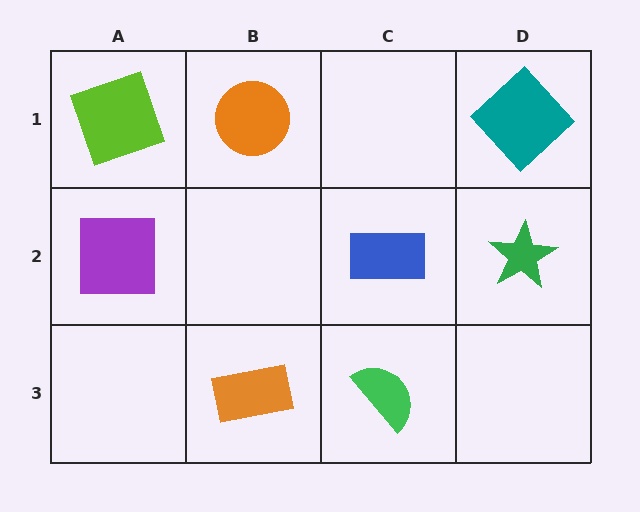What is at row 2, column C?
A blue rectangle.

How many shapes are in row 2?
3 shapes.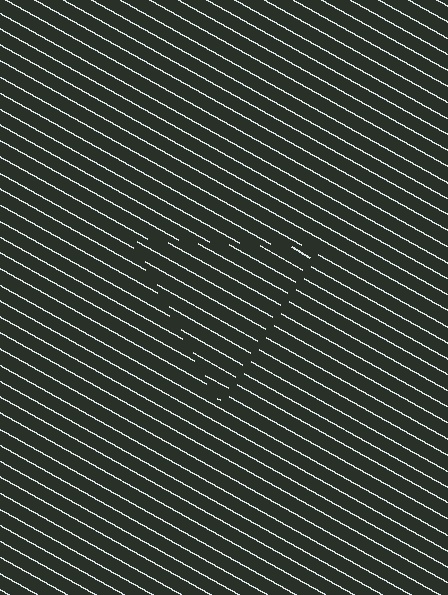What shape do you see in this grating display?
An illusory triangle. The interior of the shape contains the same grating, shifted by half a period — the contour is defined by the phase discontinuity where line-ends from the inner and outer gratings abut.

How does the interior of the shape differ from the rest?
The interior of the shape contains the same grating, shifted by half a period — the contour is defined by the phase discontinuity where line-ends from the inner and outer gratings abut.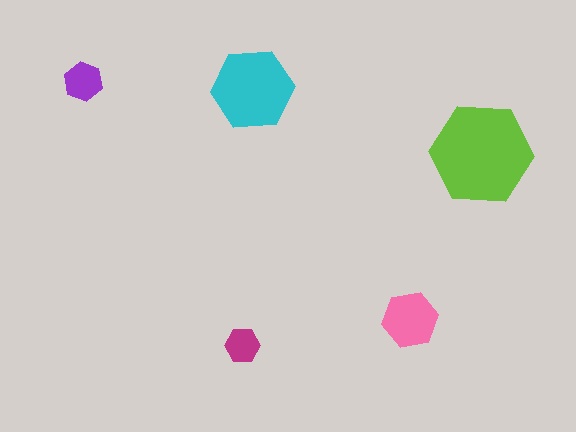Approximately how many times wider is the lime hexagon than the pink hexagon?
About 2 times wider.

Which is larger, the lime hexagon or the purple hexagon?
The lime one.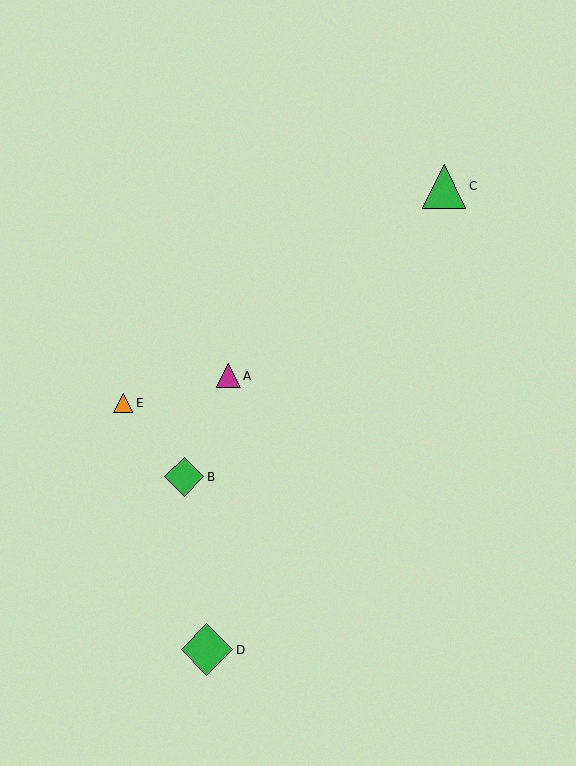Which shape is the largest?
The green diamond (labeled D) is the largest.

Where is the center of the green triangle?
The center of the green triangle is at (444, 186).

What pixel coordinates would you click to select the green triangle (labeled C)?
Click at (444, 186) to select the green triangle C.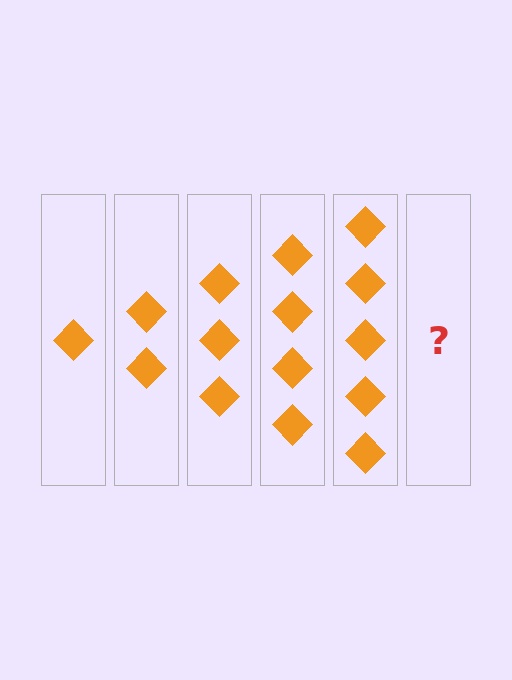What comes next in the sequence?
The next element should be 6 diamonds.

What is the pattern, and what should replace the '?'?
The pattern is that each step adds one more diamond. The '?' should be 6 diamonds.